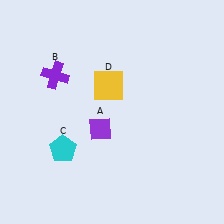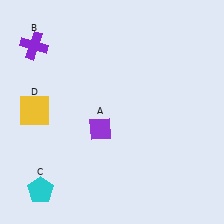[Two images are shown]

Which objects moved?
The objects that moved are: the purple cross (B), the cyan pentagon (C), the yellow square (D).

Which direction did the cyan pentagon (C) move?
The cyan pentagon (C) moved down.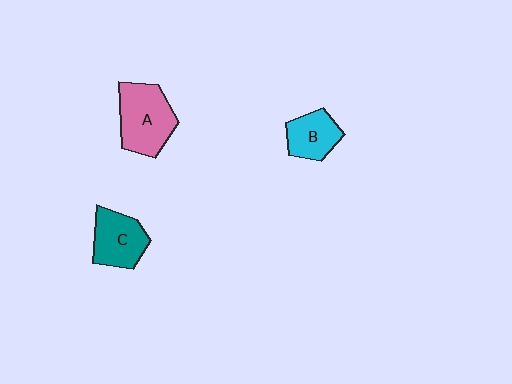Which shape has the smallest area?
Shape B (cyan).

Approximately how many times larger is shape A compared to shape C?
Approximately 1.3 times.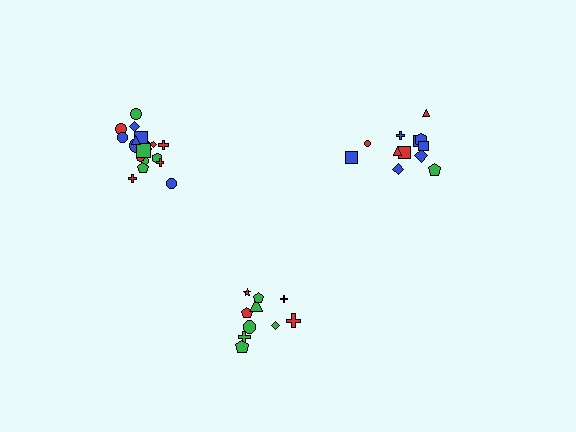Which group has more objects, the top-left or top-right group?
The top-left group.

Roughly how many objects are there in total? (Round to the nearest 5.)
Roughly 40 objects in total.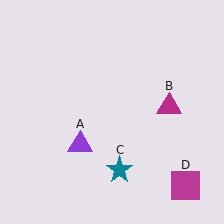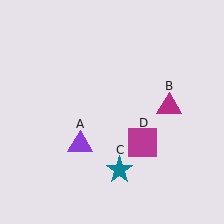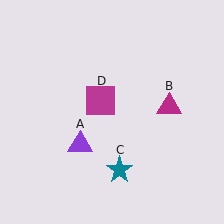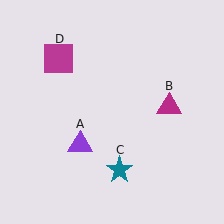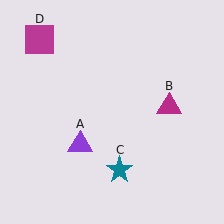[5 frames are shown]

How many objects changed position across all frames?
1 object changed position: magenta square (object D).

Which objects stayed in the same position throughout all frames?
Purple triangle (object A) and magenta triangle (object B) and teal star (object C) remained stationary.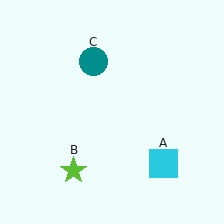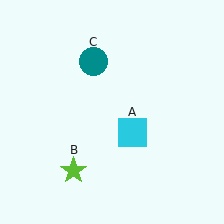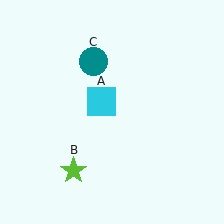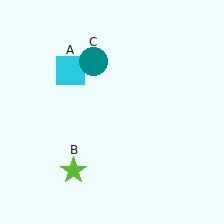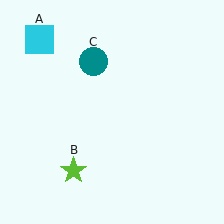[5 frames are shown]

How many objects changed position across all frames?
1 object changed position: cyan square (object A).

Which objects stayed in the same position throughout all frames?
Lime star (object B) and teal circle (object C) remained stationary.